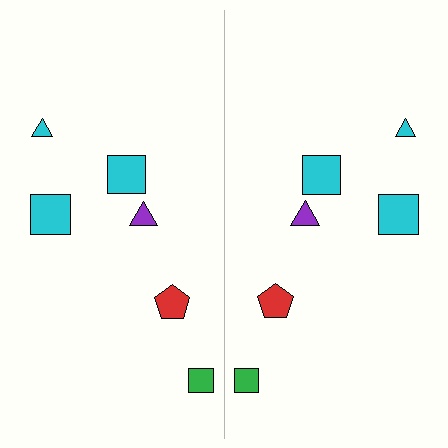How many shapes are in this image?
There are 12 shapes in this image.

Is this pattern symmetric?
Yes, this pattern has bilateral (reflection) symmetry.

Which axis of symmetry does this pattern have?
The pattern has a vertical axis of symmetry running through the center of the image.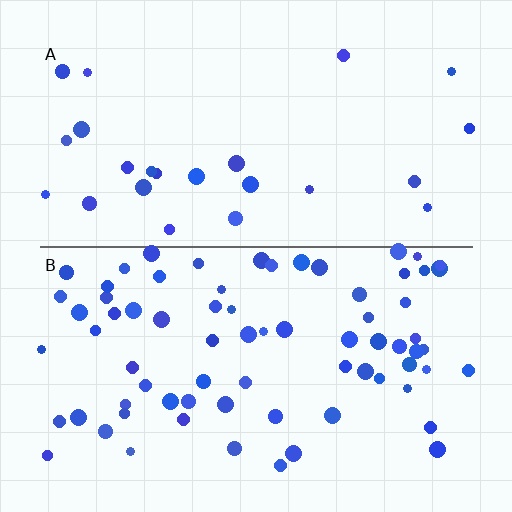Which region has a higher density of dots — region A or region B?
B (the bottom).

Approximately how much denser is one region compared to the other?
Approximately 3.0× — region B over region A.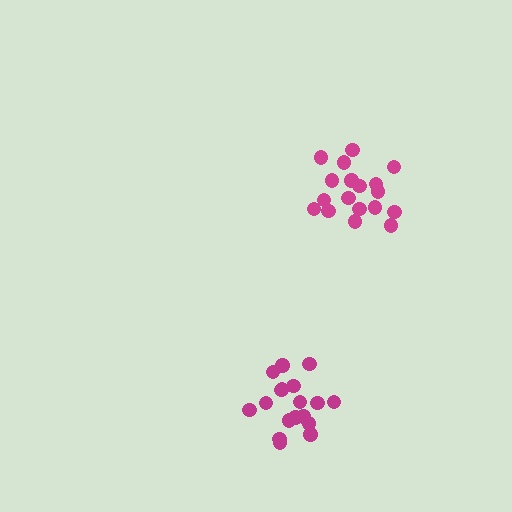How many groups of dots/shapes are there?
There are 2 groups.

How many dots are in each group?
Group 1: 18 dots, Group 2: 18 dots (36 total).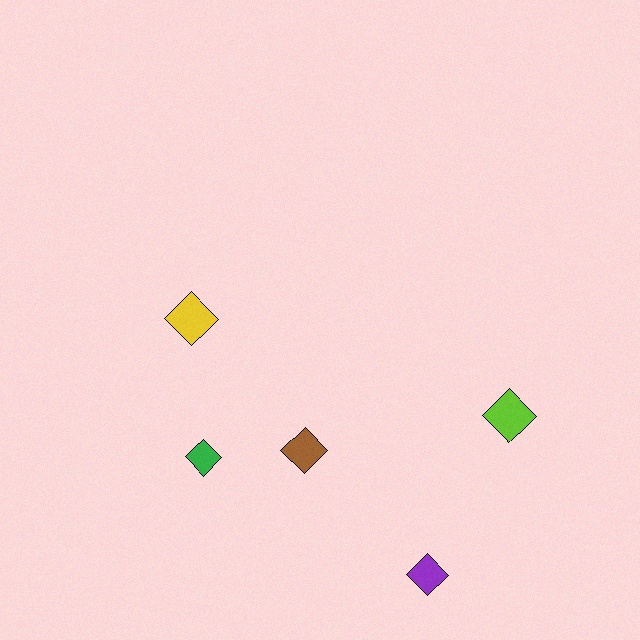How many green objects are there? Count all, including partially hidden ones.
There is 1 green object.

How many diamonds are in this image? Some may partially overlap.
There are 5 diamonds.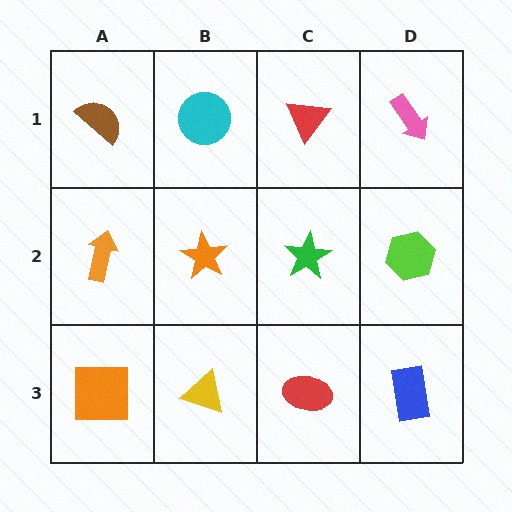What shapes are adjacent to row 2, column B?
A cyan circle (row 1, column B), a yellow triangle (row 3, column B), an orange arrow (row 2, column A), a green star (row 2, column C).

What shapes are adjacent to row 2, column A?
A brown semicircle (row 1, column A), an orange square (row 3, column A), an orange star (row 2, column B).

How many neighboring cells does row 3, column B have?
3.